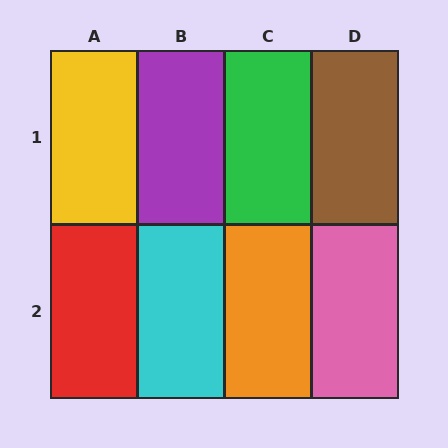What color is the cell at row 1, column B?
Purple.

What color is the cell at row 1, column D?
Brown.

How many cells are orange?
1 cell is orange.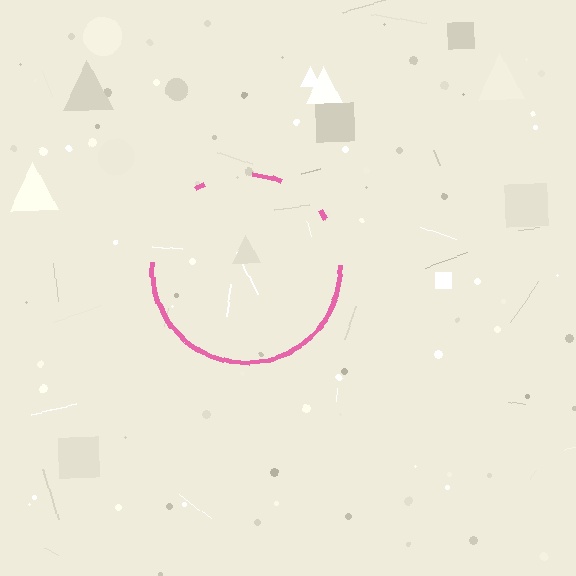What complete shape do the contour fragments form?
The contour fragments form a circle.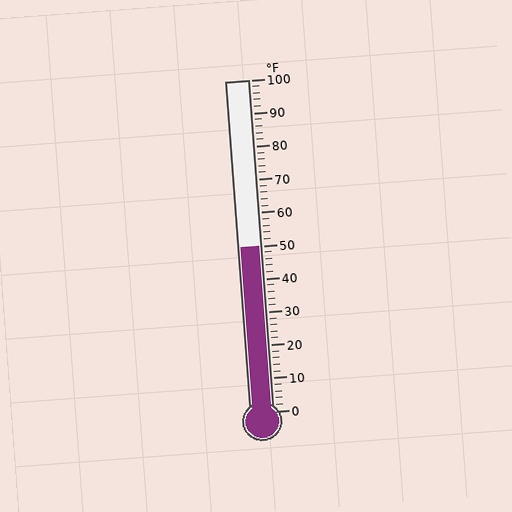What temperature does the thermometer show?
The thermometer shows approximately 50°F.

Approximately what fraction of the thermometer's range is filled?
The thermometer is filled to approximately 50% of its range.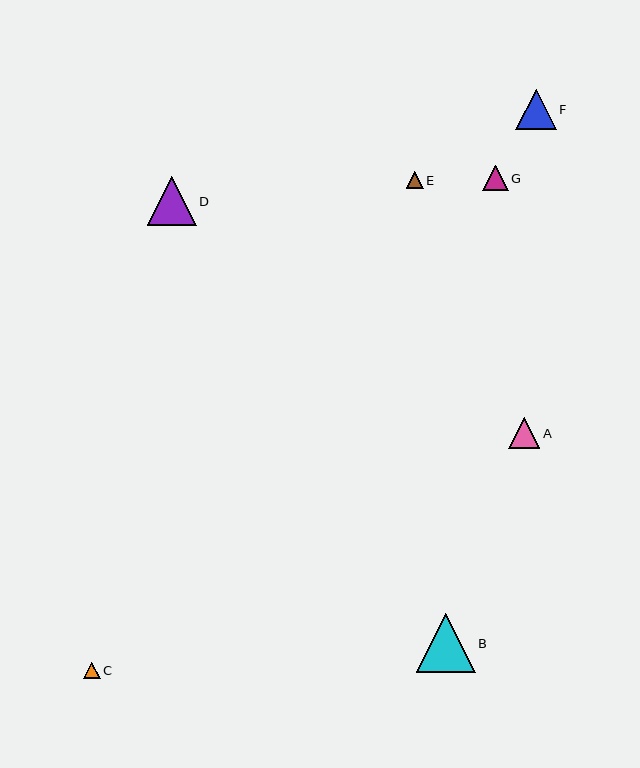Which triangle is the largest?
Triangle B is the largest with a size of approximately 59 pixels.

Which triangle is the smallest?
Triangle C is the smallest with a size of approximately 17 pixels.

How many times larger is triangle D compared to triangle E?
Triangle D is approximately 2.9 times the size of triangle E.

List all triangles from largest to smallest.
From largest to smallest: B, D, F, A, G, E, C.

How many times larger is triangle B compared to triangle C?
Triangle B is approximately 3.5 times the size of triangle C.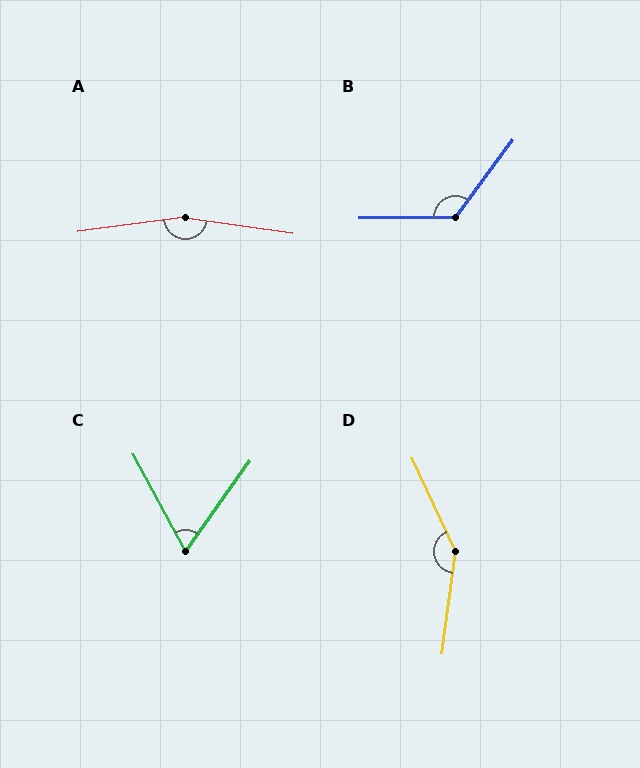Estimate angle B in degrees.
Approximately 127 degrees.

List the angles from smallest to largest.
C (64°), B (127°), D (148°), A (164°).